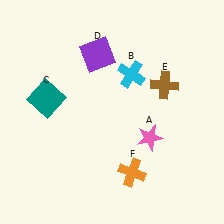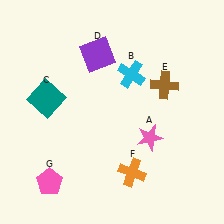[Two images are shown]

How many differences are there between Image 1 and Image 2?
There is 1 difference between the two images.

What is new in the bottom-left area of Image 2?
A pink pentagon (G) was added in the bottom-left area of Image 2.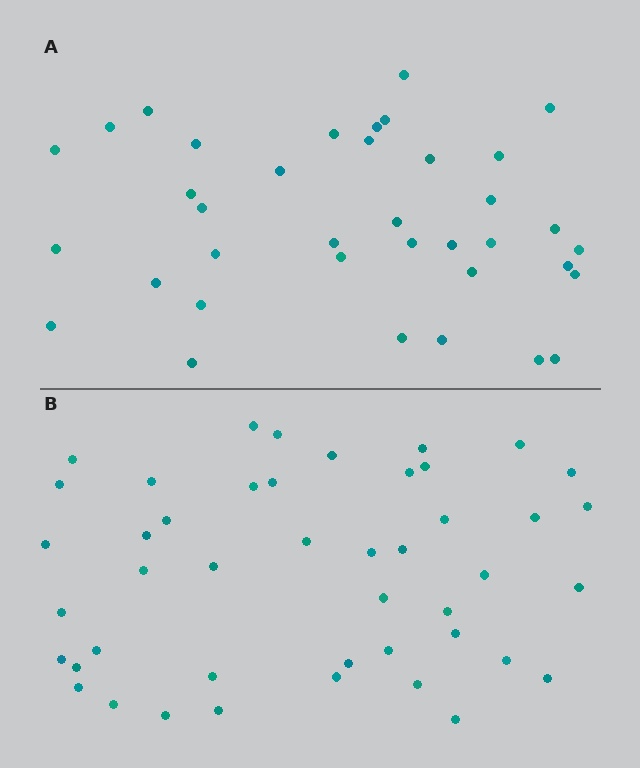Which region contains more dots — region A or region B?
Region B (the bottom region) has more dots.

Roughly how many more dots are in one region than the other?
Region B has roughly 8 or so more dots than region A.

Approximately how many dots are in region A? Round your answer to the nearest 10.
About 40 dots. (The exact count is 37, which rounds to 40.)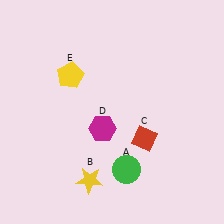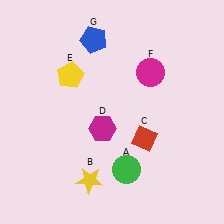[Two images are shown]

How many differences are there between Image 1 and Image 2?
There are 2 differences between the two images.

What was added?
A magenta circle (F), a blue pentagon (G) were added in Image 2.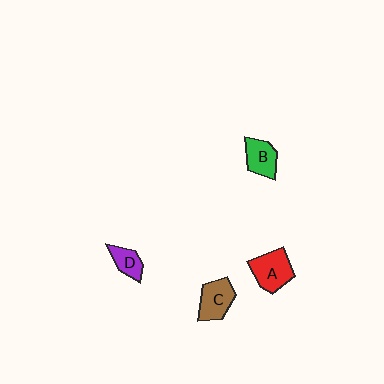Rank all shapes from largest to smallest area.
From largest to smallest: A (red), C (brown), B (green), D (purple).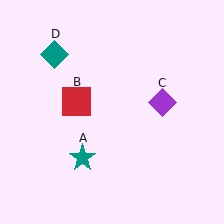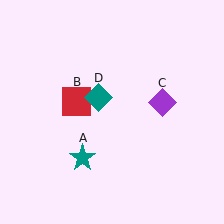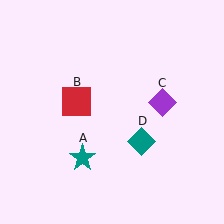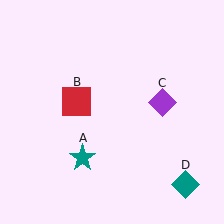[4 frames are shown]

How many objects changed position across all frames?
1 object changed position: teal diamond (object D).